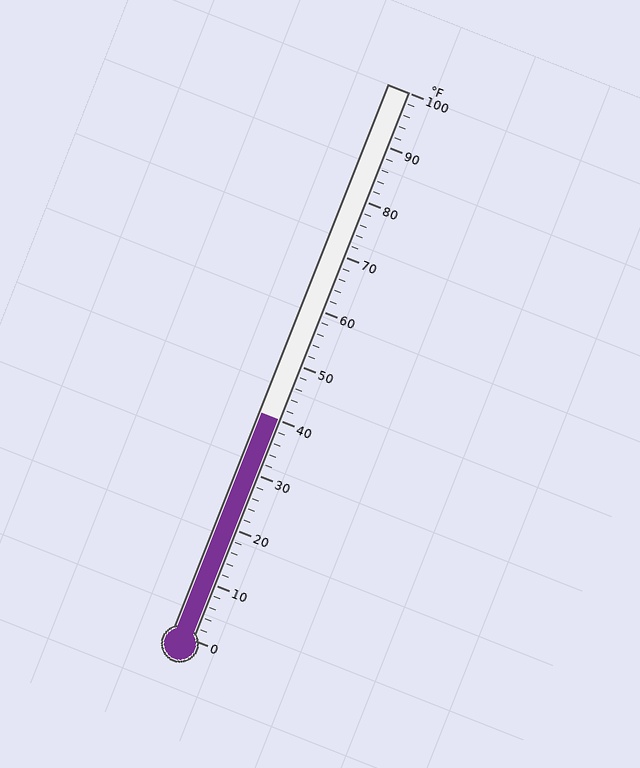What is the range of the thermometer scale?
The thermometer scale ranges from 0°F to 100°F.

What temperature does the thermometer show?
The thermometer shows approximately 40°F.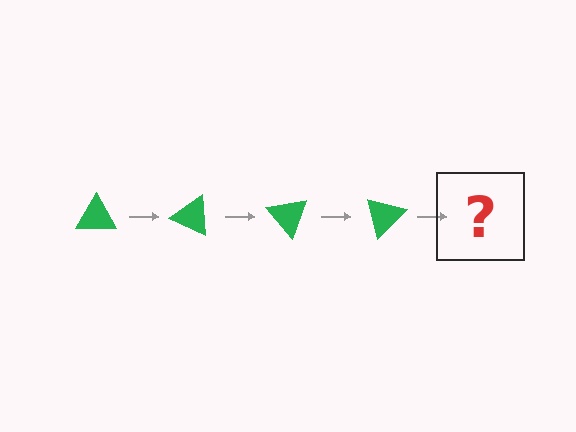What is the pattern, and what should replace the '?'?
The pattern is that the triangle rotates 25 degrees each step. The '?' should be a green triangle rotated 100 degrees.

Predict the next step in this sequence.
The next step is a green triangle rotated 100 degrees.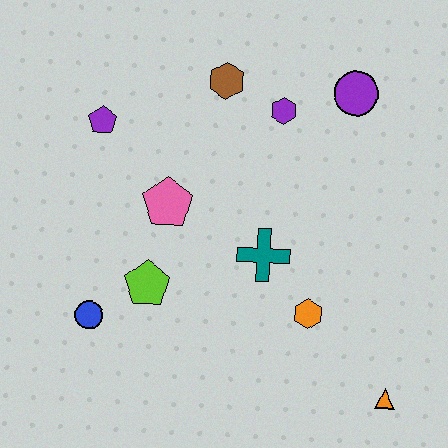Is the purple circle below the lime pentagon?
No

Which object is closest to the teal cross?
The orange hexagon is closest to the teal cross.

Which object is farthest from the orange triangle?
The purple pentagon is farthest from the orange triangle.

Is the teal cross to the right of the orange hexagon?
No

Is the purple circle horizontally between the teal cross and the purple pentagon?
No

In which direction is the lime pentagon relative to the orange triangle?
The lime pentagon is to the left of the orange triangle.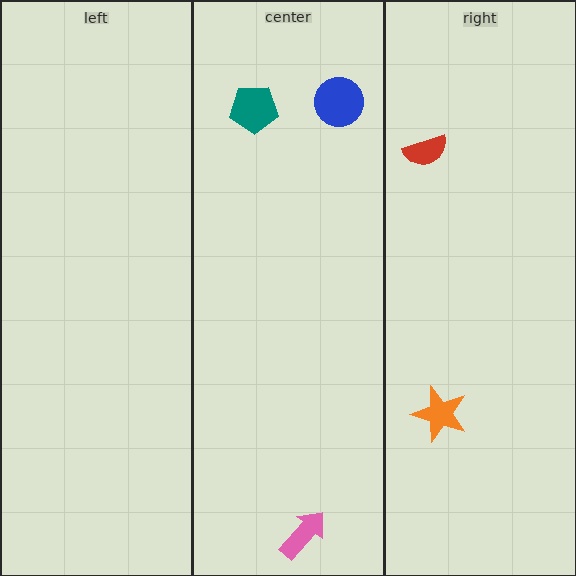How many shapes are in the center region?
3.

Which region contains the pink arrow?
The center region.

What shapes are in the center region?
The teal pentagon, the blue circle, the pink arrow.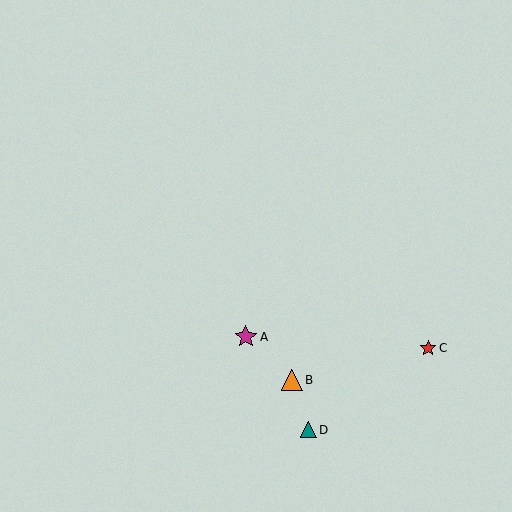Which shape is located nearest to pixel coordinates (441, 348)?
The red star (labeled C) at (428, 348) is nearest to that location.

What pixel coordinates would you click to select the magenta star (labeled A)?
Click at (246, 337) to select the magenta star A.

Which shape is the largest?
The magenta star (labeled A) is the largest.